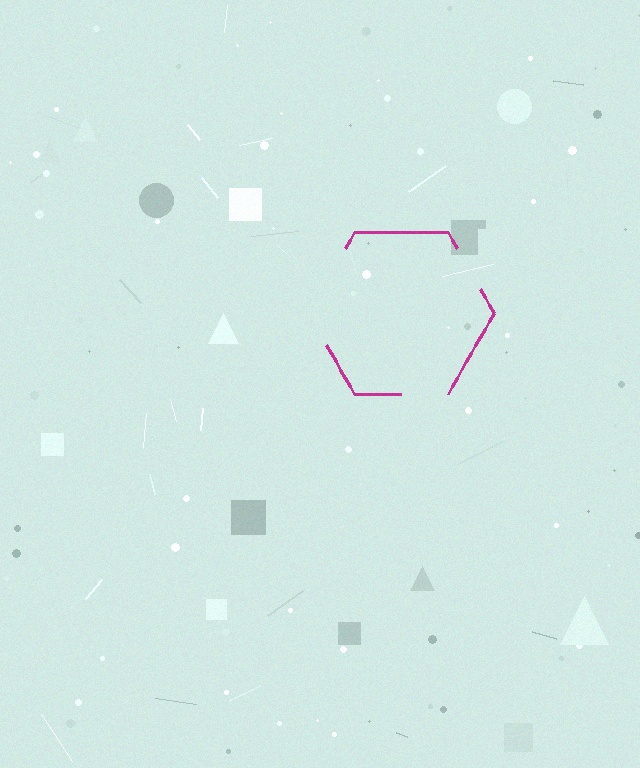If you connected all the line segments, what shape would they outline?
They would outline a hexagon.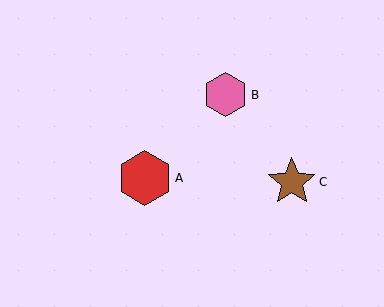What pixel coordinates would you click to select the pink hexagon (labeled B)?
Click at (226, 95) to select the pink hexagon B.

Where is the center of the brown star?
The center of the brown star is at (292, 182).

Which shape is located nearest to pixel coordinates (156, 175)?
The red hexagon (labeled A) at (145, 178) is nearest to that location.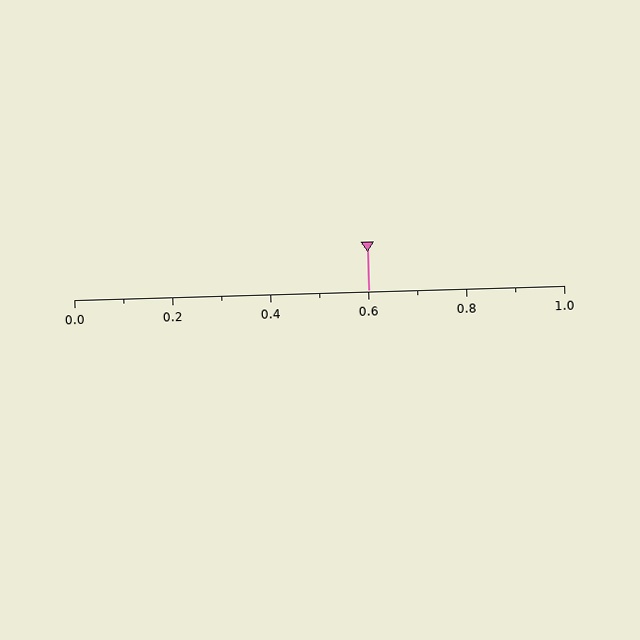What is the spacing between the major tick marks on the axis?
The major ticks are spaced 0.2 apart.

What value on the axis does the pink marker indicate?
The marker indicates approximately 0.6.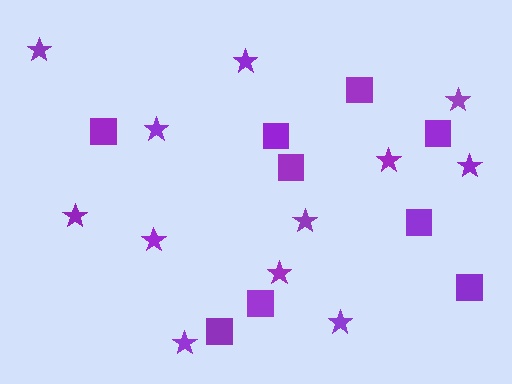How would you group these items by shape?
There are 2 groups: one group of stars (12) and one group of squares (9).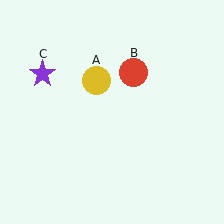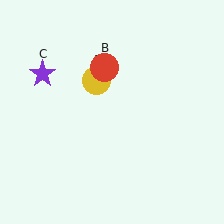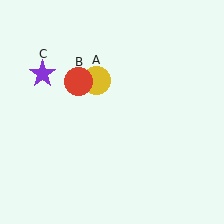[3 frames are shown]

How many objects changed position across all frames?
1 object changed position: red circle (object B).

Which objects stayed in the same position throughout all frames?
Yellow circle (object A) and purple star (object C) remained stationary.